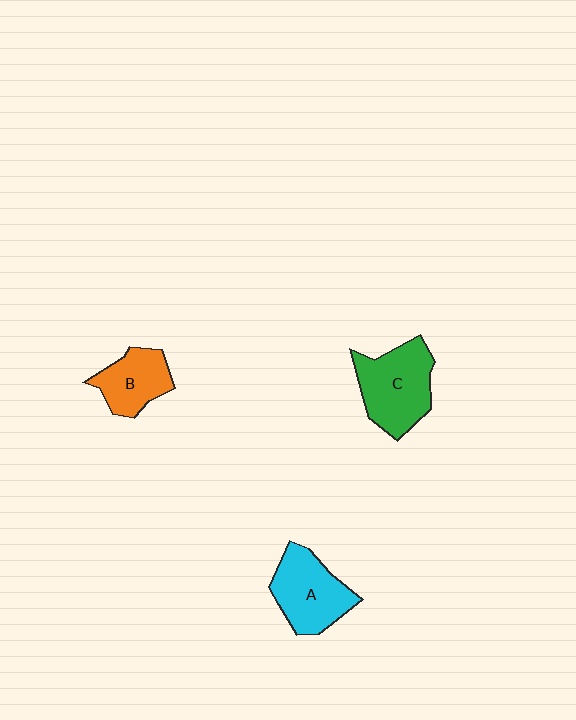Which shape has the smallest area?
Shape B (orange).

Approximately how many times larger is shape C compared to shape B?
Approximately 1.5 times.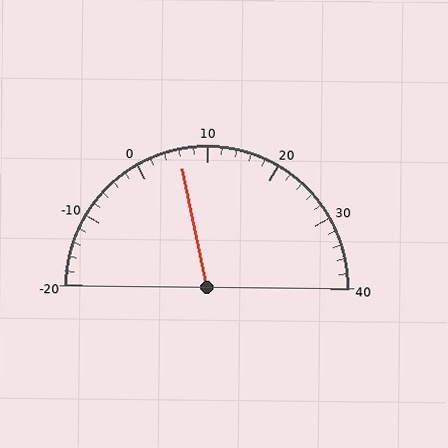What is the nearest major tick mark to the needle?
The nearest major tick mark is 10.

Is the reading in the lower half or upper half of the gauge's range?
The reading is in the lower half of the range (-20 to 40).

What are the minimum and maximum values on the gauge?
The gauge ranges from -20 to 40.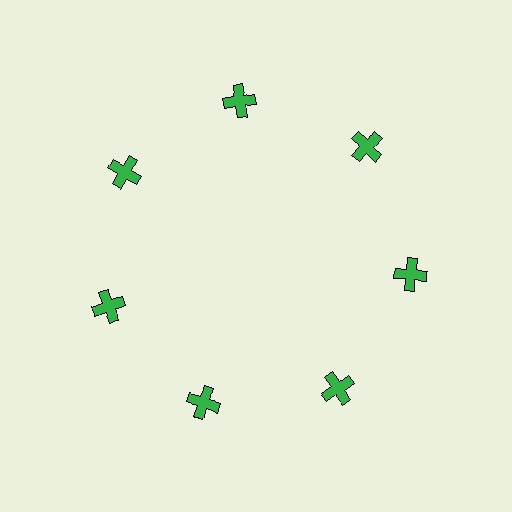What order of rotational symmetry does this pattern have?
This pattern has 7-fold rotational symmetry.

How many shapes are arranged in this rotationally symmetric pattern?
There are 7 shapes, arranged in 7 groups of 1.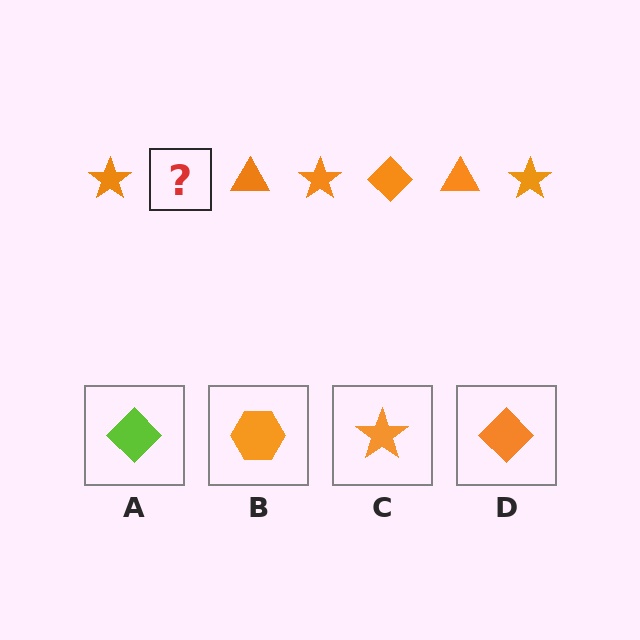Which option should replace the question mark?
Option D.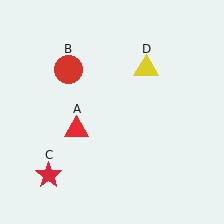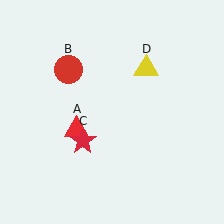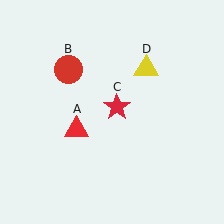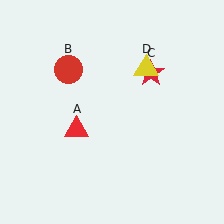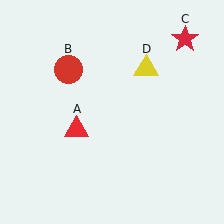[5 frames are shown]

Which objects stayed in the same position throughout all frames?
Red triangle (object A) and red circle (object B) and yellow triangle (object D) remained stationary.